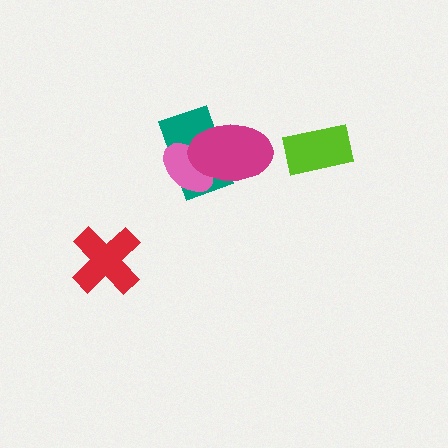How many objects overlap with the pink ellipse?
2 objects overlap with the pink ellipse.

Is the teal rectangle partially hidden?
Yes, it is partially covered by another shape.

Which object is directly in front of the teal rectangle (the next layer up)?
The pink ellipse is directly in front of the teal rectangle.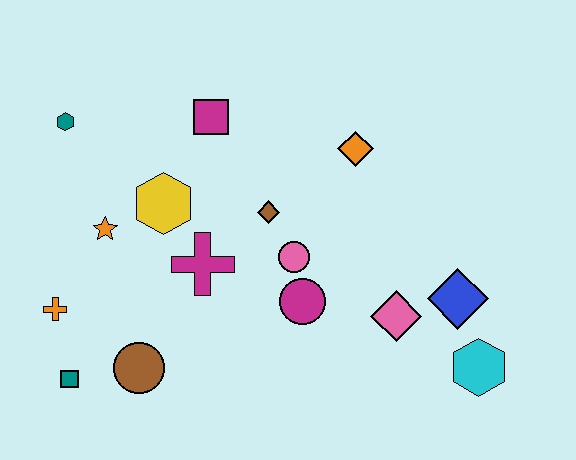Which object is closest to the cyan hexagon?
The blue diamond is closest to the cyan hexagon.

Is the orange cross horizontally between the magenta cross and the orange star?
No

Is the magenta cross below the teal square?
No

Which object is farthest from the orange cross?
The cyan hexagon is farthest from the orange cross.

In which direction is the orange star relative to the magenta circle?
The orange star is to the left of the magenta circle.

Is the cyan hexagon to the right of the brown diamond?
Yes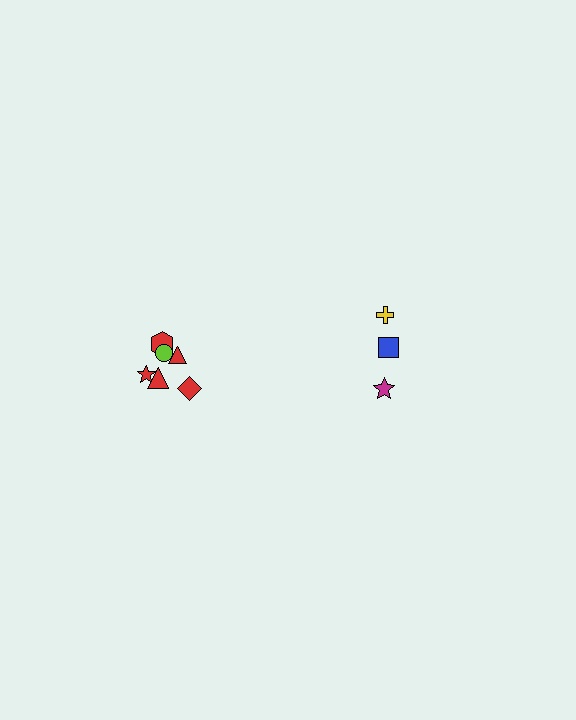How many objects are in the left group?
There are 6 objects.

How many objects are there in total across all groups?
There are 9 objects.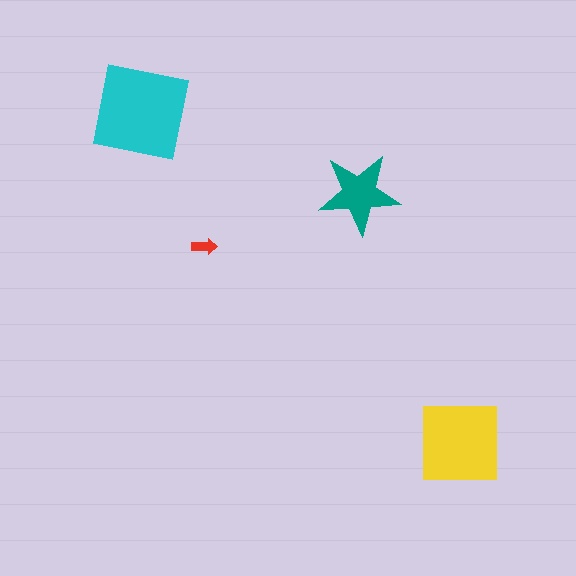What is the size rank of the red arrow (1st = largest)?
4th.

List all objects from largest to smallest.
The cyan square, the yellow square, the teal star, the red arrow.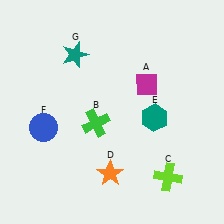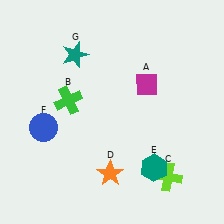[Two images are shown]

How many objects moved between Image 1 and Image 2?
2 objects moved between the two images.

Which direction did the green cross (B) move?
The green cross (B) moved left.